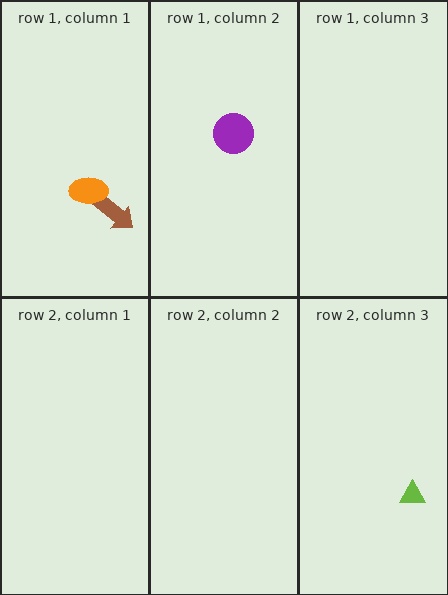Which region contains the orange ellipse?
The row 1, column 1 region.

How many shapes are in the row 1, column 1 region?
2.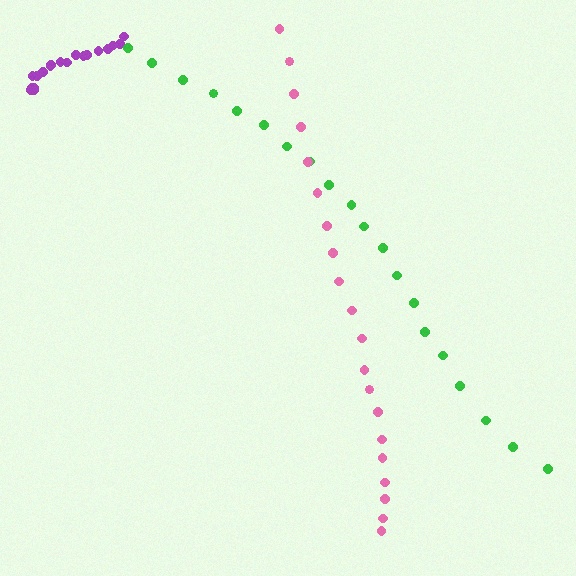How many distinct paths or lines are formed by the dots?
There are 3 distinct paths.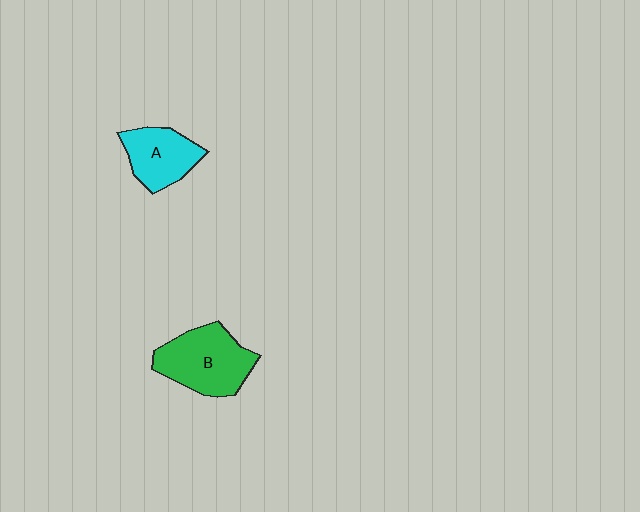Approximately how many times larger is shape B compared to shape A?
Approximately 1.4 times.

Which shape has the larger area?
Shape B (green).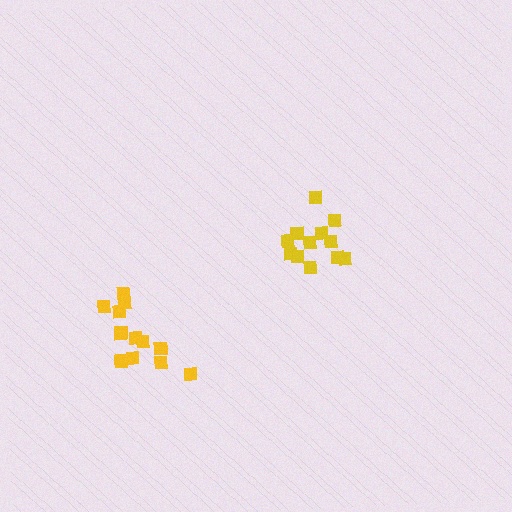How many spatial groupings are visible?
There are 2 spatial groupings.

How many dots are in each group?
Group 1: 13 dots, Group 2: 12 dots (25 total).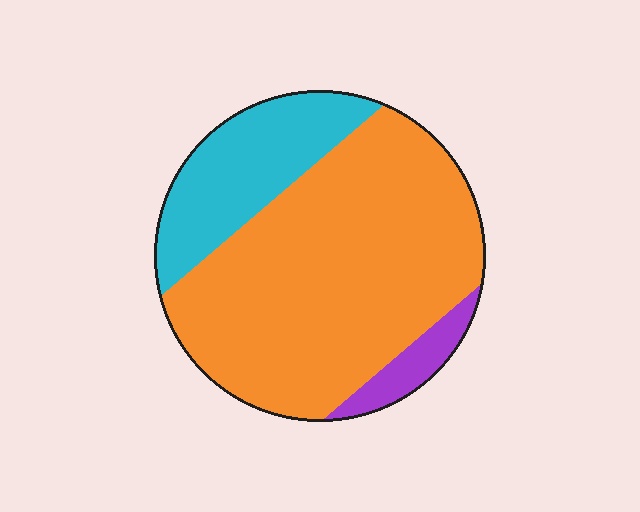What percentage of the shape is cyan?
Cyan takes up about one quarter (1/4) of the shape.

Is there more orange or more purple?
Orange.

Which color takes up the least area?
Purple, at roughly 5%.